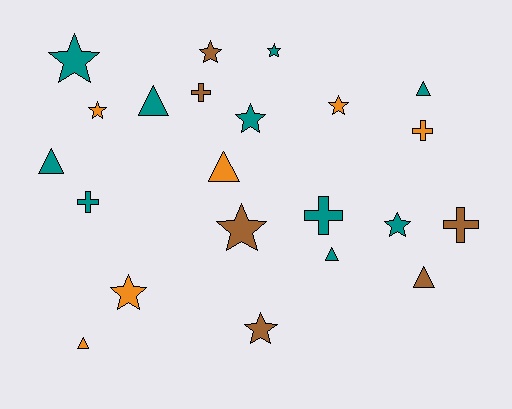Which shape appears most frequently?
Star, with 10 objects.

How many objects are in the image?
There are 22 objects.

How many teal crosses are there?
There are 2 teal crosses.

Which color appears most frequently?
Teal, with 10 objects.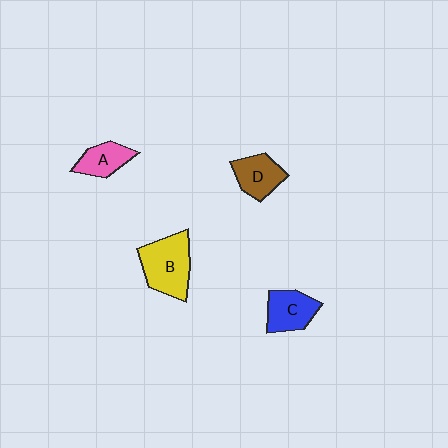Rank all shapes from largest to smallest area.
From largest to smallest: B (yellow), C (blue), D (brown), A (pink).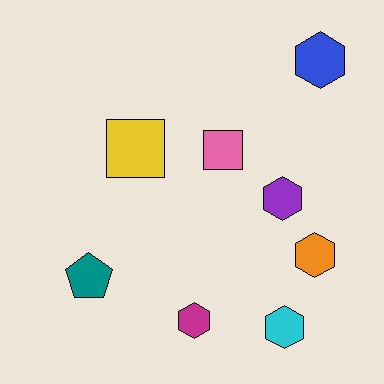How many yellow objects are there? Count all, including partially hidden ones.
There is 1 yellow object.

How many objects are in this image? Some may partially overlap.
There are 8 objects.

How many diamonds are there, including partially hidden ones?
There are no diamonds.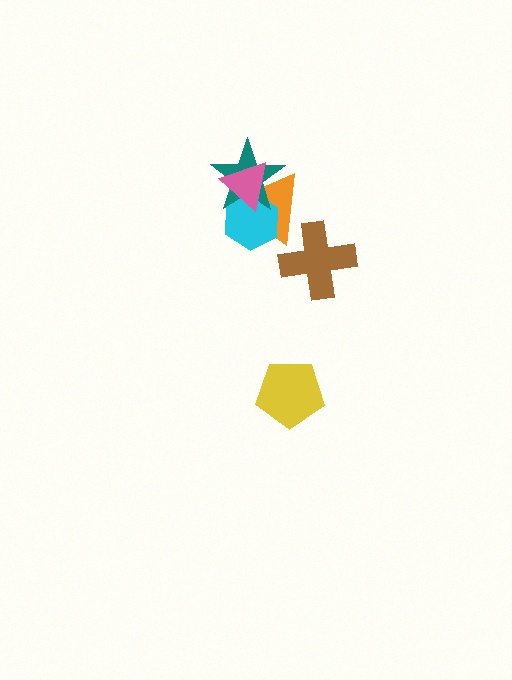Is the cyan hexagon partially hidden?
Yes, it is partially covered by another shape.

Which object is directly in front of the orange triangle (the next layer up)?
The cyan hexagon is directly in front of the orange triangle.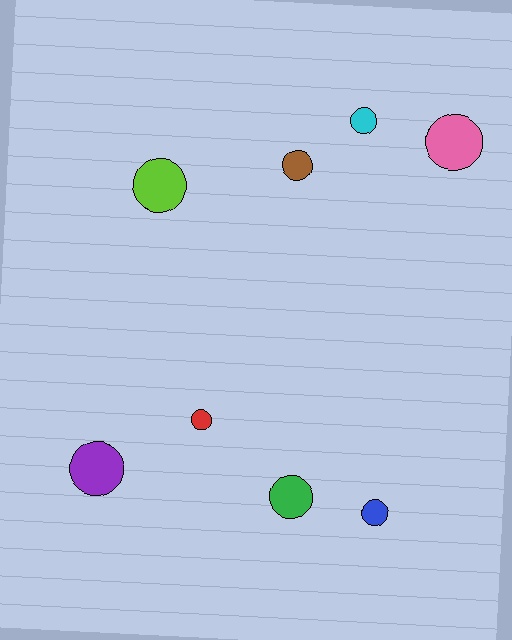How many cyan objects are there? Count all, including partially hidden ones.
There is 1 cyan object.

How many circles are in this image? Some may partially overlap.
There are 8 circles.